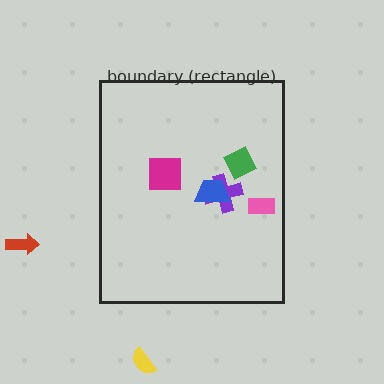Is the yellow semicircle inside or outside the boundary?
Outside.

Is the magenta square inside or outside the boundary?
Inside.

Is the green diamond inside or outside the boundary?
Inside.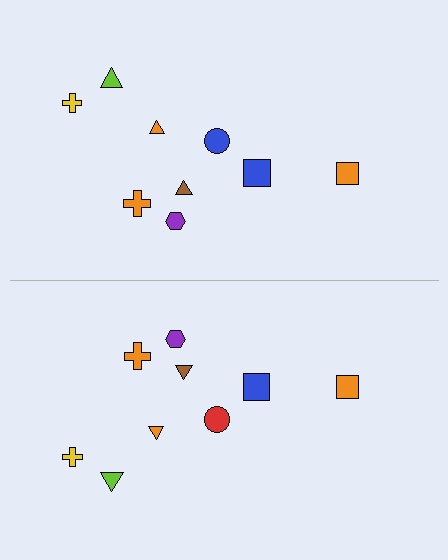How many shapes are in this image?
There are 18 shapes in this image.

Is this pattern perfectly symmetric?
No, the pattern is not perfectly symmetric. The red circle on the bottom side breaks the symmetry — its mirror counterpart is blue.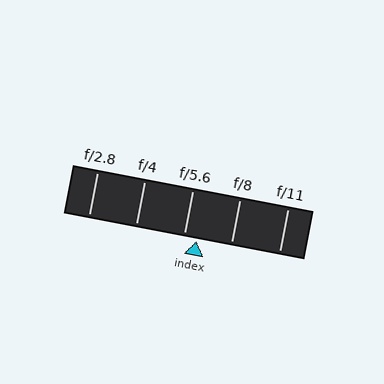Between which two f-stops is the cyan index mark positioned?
The index mark is between f/5.6 and f/8.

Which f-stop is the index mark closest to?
The index mark is closest to f/5.6.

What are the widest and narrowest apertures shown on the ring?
The widest aperture shown is f/2.8 and the narrowest is f/11.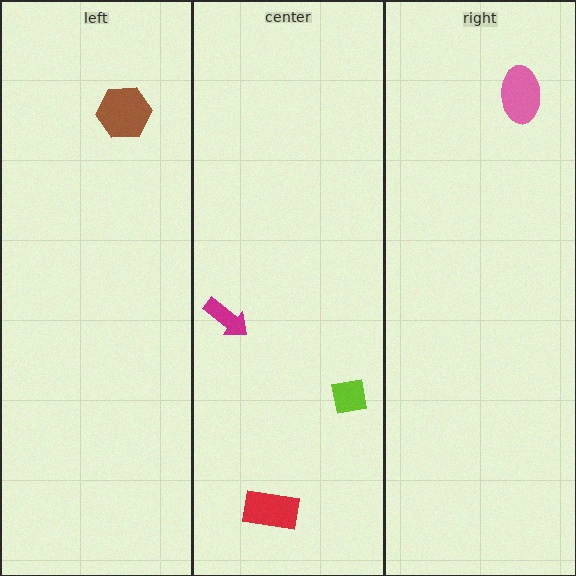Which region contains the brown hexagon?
The left region.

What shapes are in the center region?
The red rectangle, the magenta arrow, the lime square.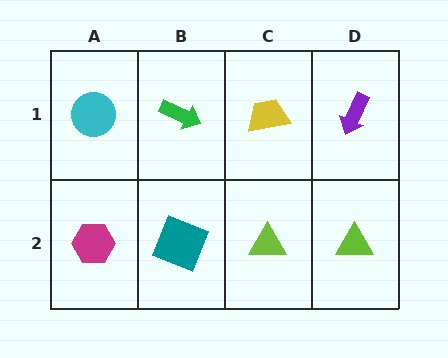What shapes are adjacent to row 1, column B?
A teal square (row 2, column B), a cyan circle (row 1, column A), a yellow trapezoid (row 1, column C).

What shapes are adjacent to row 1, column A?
A magenta hexagon (row 2, column A), a green arrow (row 1, column B).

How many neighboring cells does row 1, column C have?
3.